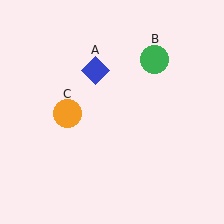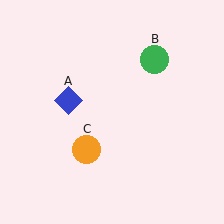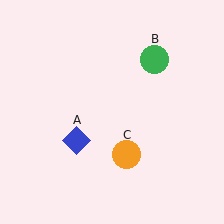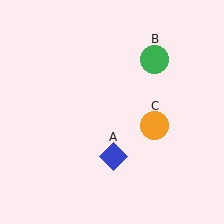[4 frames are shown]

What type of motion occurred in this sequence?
The blue diamond (object A), orange circle (object C) rotated counterclockwise around the center of the scene.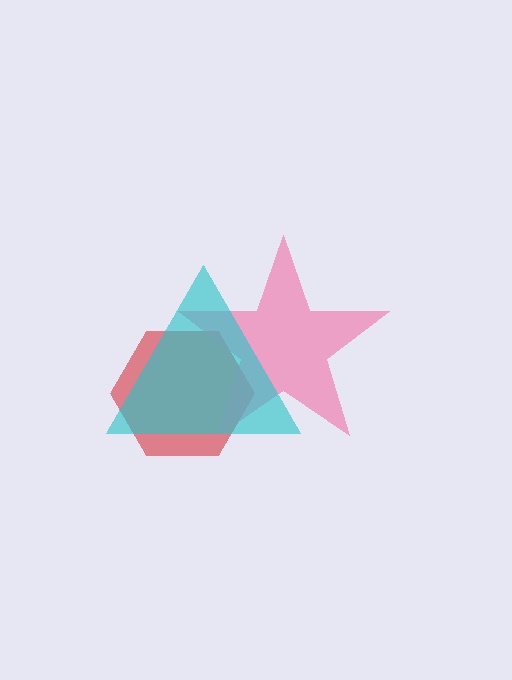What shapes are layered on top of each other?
The layered shapes are: a red hexagon, a pink star, a cyan triangle.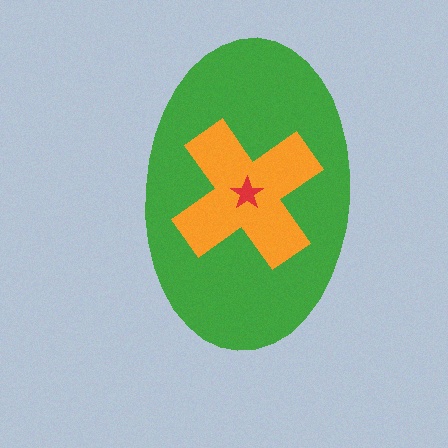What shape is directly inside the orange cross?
The red star.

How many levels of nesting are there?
3.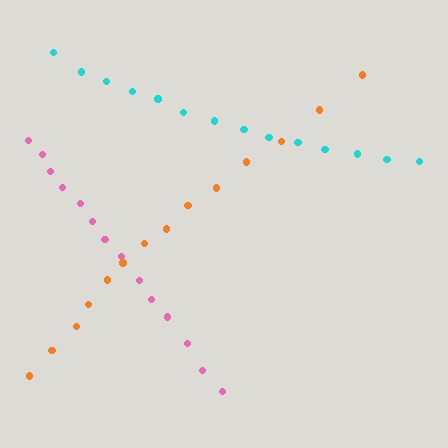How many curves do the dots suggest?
There are 3 distinct paths.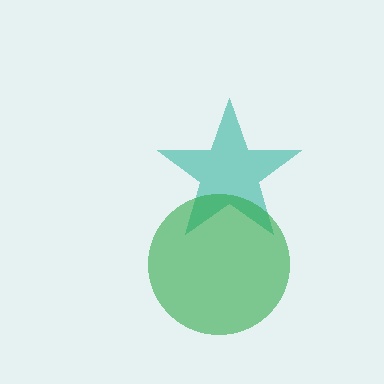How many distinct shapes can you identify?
There are 2 distinct shapes: a teal star, a green circle.